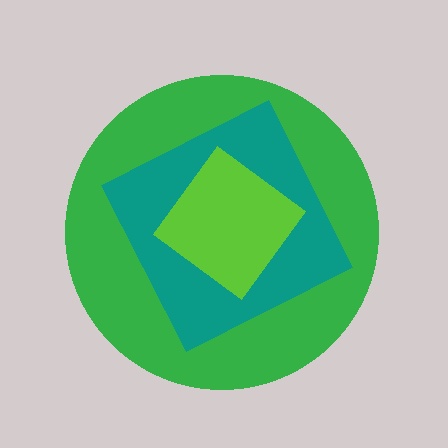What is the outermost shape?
The green circle.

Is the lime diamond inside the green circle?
Yes.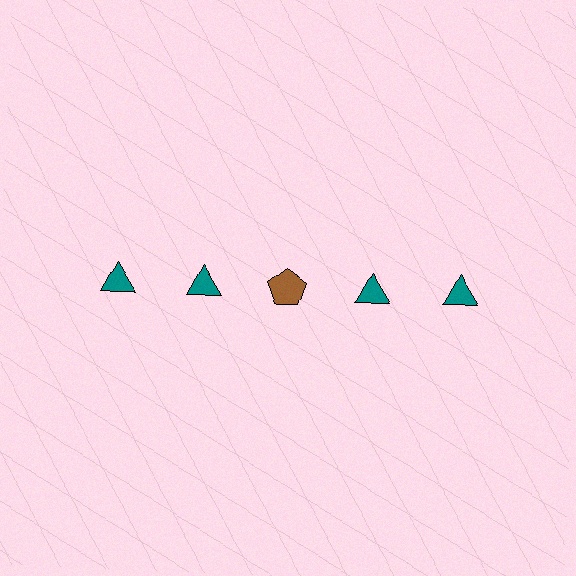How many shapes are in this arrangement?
There are 5 shapes arranged in a grid pattern.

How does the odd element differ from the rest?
It differs in both color (brown instead of teal) and shape (pentagon instead of triangle).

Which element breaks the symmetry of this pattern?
The brown pentagon in the top row, center column breaks the symmetry. All other shapes are teal triangles.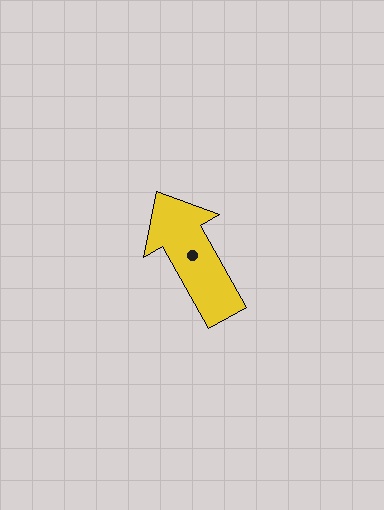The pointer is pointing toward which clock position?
Roughly 11 o'clock.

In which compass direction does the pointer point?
Northwest.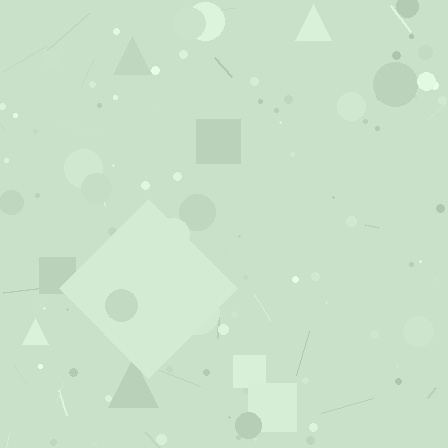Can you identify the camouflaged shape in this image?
The camouflaged shape is a diamond.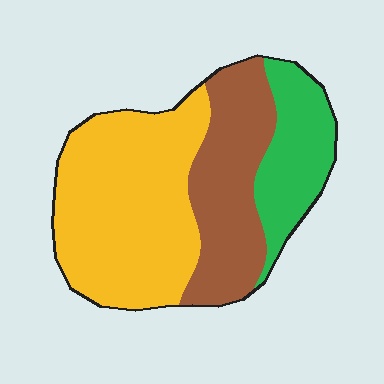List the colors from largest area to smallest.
From largest to smallest: yellow, brown, green.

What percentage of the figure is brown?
Brown covers around 30% of the figure.